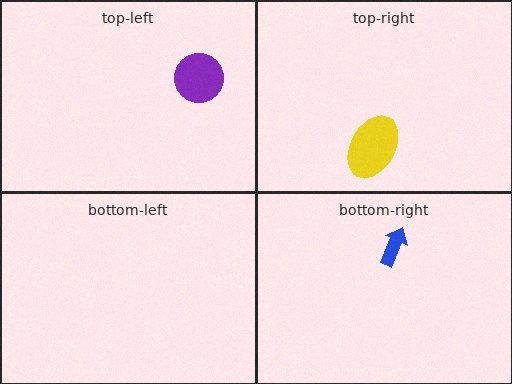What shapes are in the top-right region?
The yellow ellipse.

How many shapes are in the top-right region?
1.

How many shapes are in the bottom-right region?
1.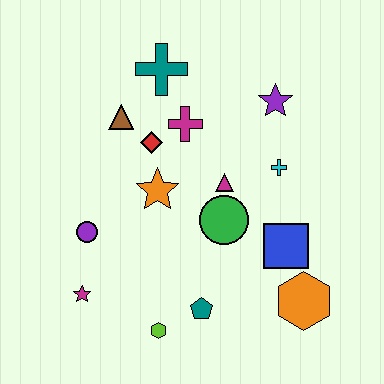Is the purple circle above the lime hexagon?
Yes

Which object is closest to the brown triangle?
The red diamond is closest to the brown triangle.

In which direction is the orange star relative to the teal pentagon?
The orange star is above the teal pentagon.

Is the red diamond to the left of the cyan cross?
Yes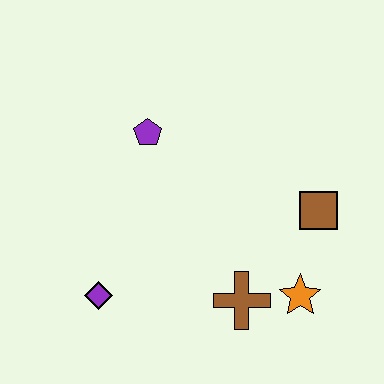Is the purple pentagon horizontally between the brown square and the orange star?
No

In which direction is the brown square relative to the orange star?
The brown square is above the orange star.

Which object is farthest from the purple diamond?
The brown square is farthest from the purple diamond.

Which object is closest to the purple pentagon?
The purple diamond is closest to the purple pentagon.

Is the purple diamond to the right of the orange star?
No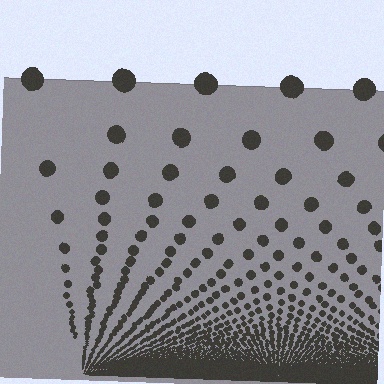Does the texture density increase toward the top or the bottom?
Density increases toward the bottom.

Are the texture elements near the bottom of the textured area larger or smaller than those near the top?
Smaller. The gradient is inverted — elements near the bottom are smaller and denser.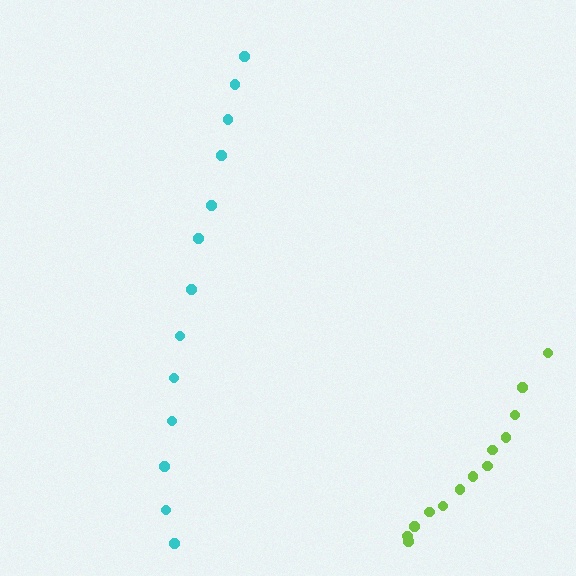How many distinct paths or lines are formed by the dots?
There are 2 distinct paths.